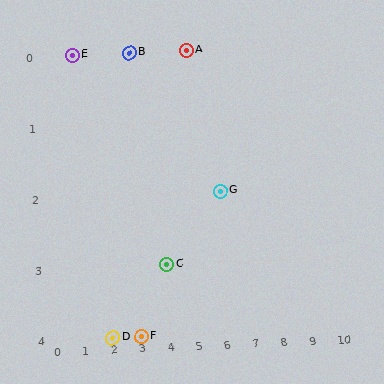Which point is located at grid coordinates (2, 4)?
Point D is at (2, 4).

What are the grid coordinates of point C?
Point C is at grid coordinates (4, 3).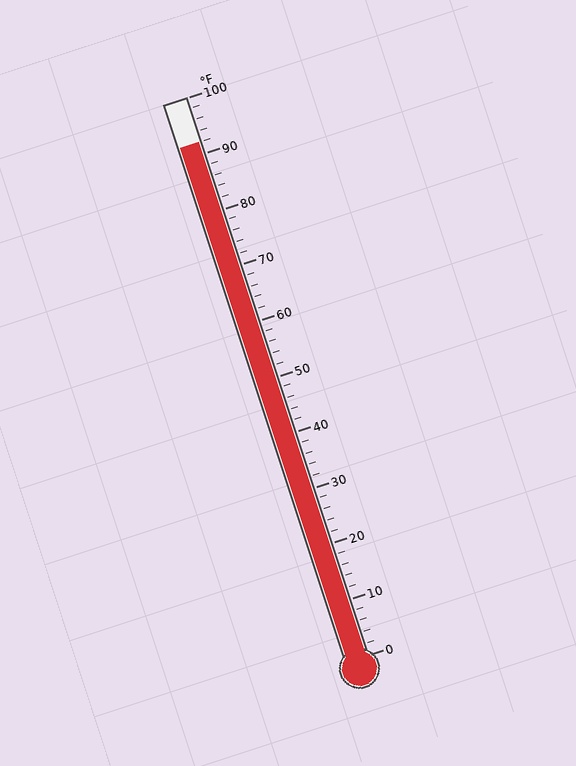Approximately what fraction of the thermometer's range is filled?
The thermometer is filled to approximately 90% of its range.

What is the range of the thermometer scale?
The thermometer scale ranges from 0°F to 100°F.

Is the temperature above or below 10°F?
The temperature is above 10°F.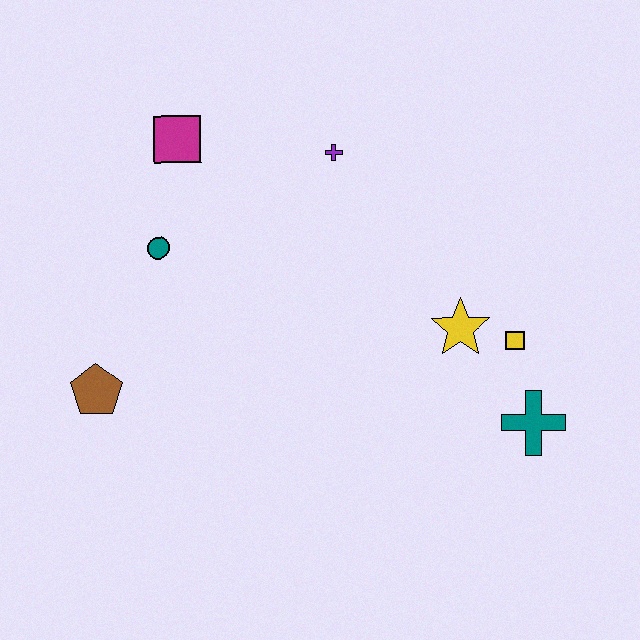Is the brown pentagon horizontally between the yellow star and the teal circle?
No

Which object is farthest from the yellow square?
The brown pentagon is farthest from the yellow square.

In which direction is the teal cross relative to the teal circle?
The teal cross is to the right of the teal circle.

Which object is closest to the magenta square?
The teal circle is closest to the magenta square.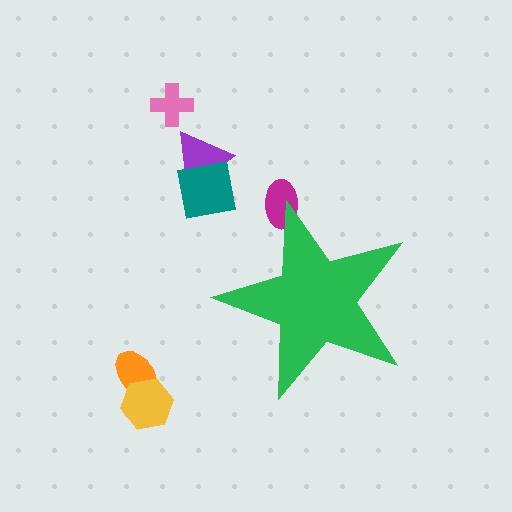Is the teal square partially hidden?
No, the teal square is fully visible.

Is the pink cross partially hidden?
No, the pink cross is fully visible.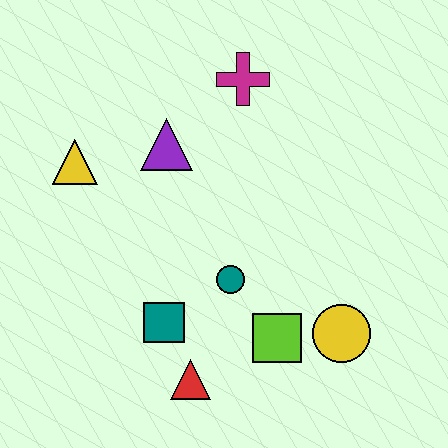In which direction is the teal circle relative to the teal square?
The teal circle is to the right of the teal square.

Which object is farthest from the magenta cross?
The red triangle is farthest from the magenta cross.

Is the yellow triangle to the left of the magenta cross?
Yes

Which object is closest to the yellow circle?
The lime square is closest to the yellow circle.